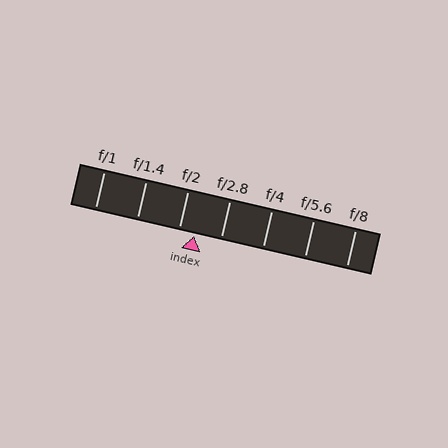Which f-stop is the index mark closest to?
The index mark is closest to f/2.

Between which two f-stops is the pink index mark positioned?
The index mark is between f/2 and f/2.8.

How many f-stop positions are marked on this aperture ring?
There are 7 f-stop positions marked.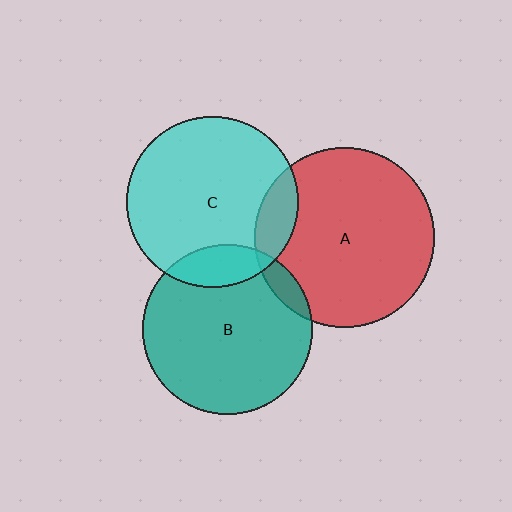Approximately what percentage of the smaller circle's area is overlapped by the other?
Approximately 5%.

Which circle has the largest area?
Circle A (red).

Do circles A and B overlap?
Yes.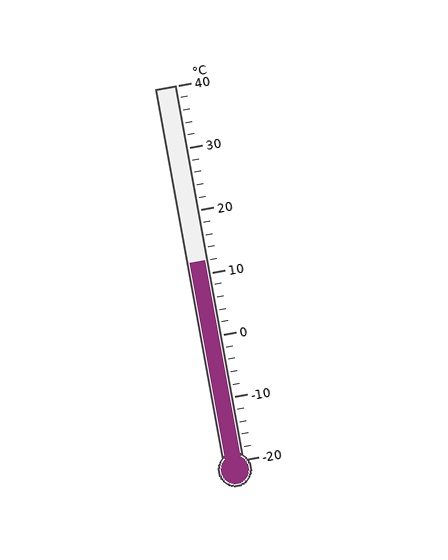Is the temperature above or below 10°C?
The temperature is above 10°C.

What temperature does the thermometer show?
The thermometer shows approximately 12°C.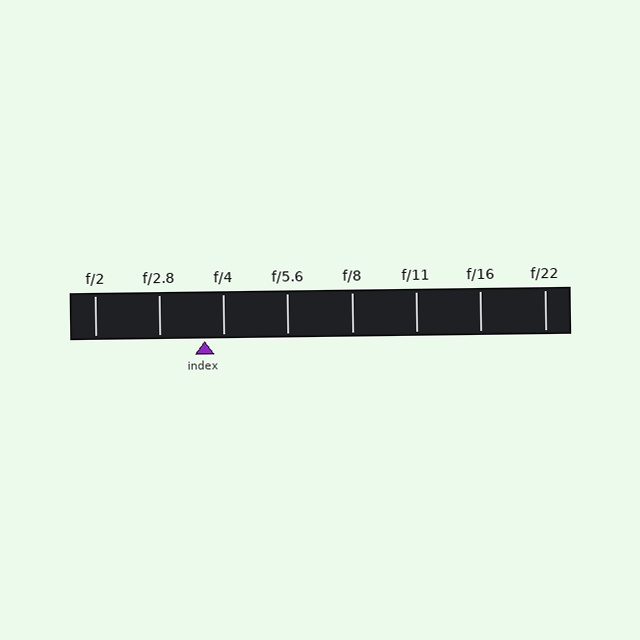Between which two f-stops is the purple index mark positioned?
The index mark is between f/2.8 and f/4.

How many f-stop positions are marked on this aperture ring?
There are 8 f-stop positions marked.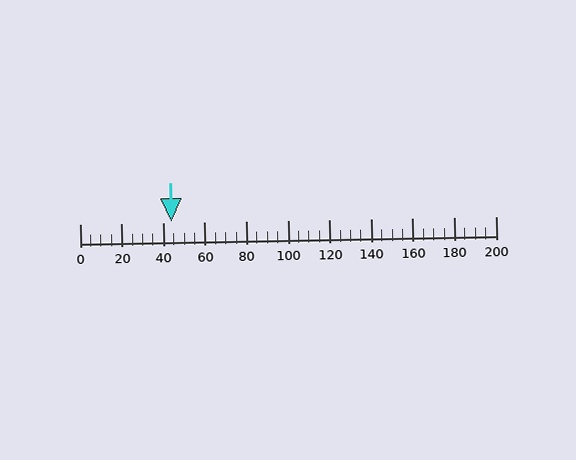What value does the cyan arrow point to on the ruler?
The cyan arrow points to approximately 44.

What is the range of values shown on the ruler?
The ruler shows values from 0 to 200.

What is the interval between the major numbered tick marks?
The major tick marks are spaced 20 units apart.